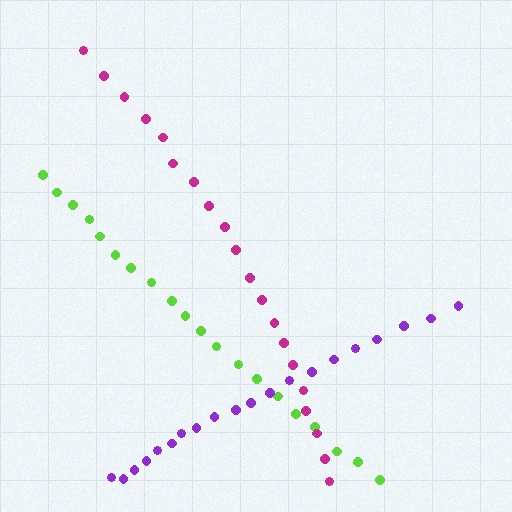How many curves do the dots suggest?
There are 3 distinct paths.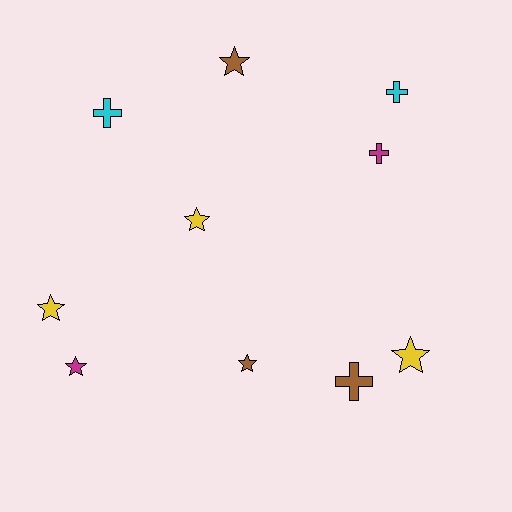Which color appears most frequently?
Brown, with 3 objects.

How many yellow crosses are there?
There are no yellow crosses.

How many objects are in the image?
There are 10 objects.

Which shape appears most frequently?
Star, with 6 objects.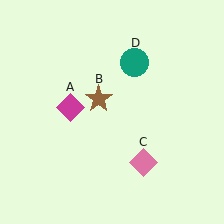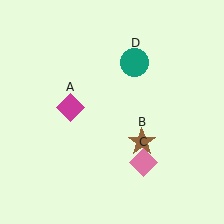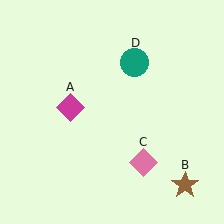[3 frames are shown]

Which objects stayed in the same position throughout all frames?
Magenta diamond (object A) and pink diamond (object C) and teal circle (object D) remained stationary.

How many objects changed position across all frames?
1 object changed position: brown star (object B).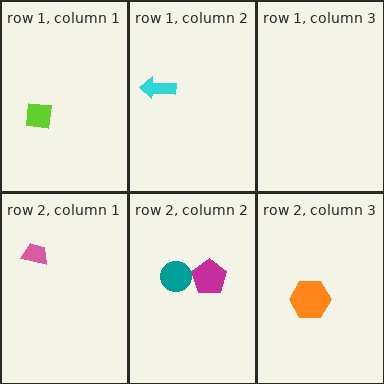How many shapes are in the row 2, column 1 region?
1.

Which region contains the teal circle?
The row 2, column 2 region.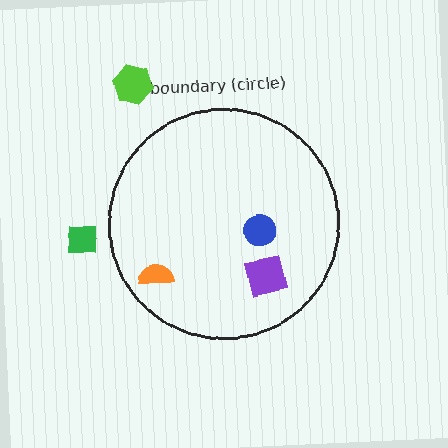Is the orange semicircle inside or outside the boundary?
Inside.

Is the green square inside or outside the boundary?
Outside.